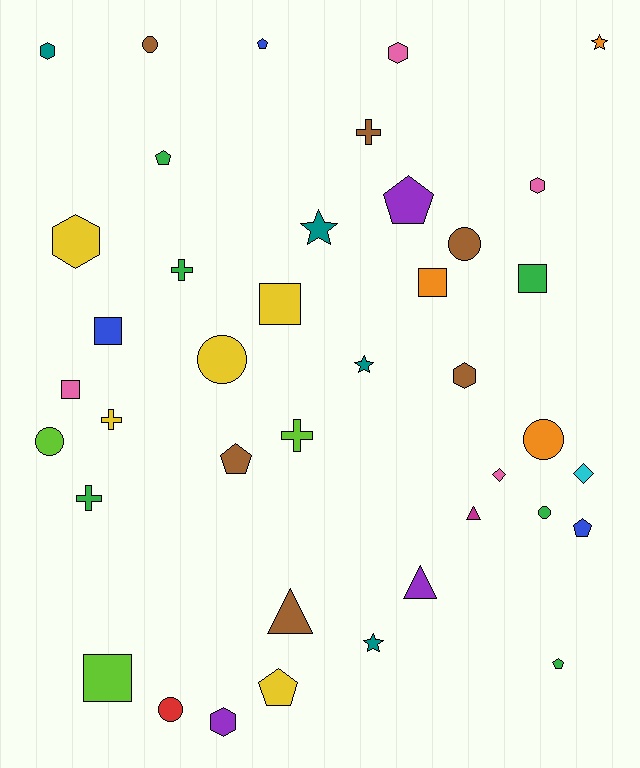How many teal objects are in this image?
There are 4 teal objects.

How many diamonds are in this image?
There are 2 diamonds.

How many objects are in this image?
There are 40 objects.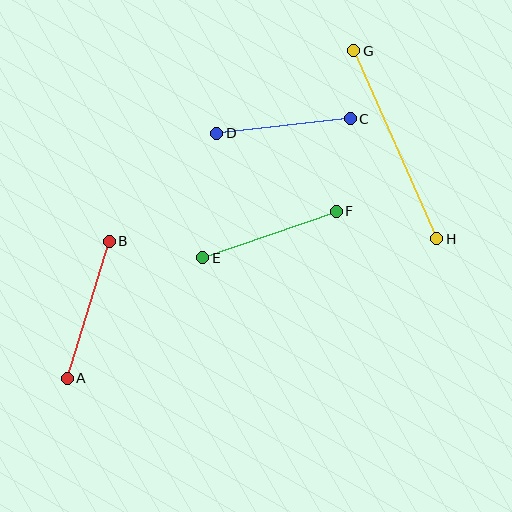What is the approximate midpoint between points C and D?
The midpoint is at approximately (283, 126) pixels.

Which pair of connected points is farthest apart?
Points G and H are farthest apart.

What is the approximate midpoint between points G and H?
The midpoint is at approximately (395, 145) pixels.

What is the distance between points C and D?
The distance is approximately 134 pixels.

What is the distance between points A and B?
The distance is approximately 143 pixels.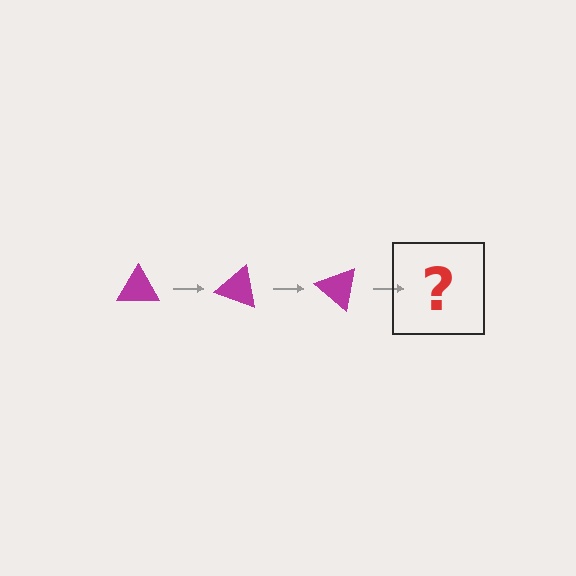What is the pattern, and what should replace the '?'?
The pattern is that the triangle rotates 20 degrees each step. The '?' should be a magenta triangle rotated 60 degrees.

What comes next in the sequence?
The next element should be a magenta triangle rotated 60 degrees.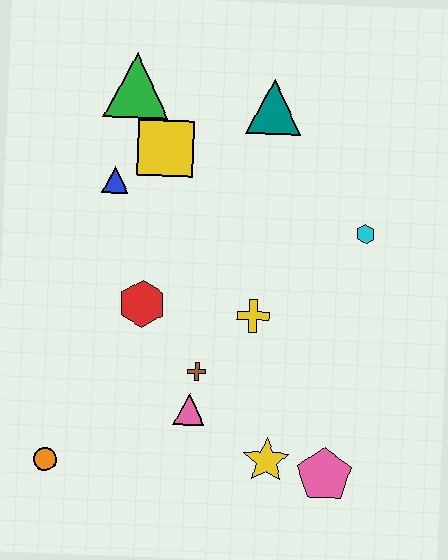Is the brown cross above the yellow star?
Yes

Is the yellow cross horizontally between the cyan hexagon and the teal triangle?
No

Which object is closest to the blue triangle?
The yellow square is closest to the blue triangle.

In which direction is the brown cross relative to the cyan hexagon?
The brown cross is to the left of the cyan hexagon.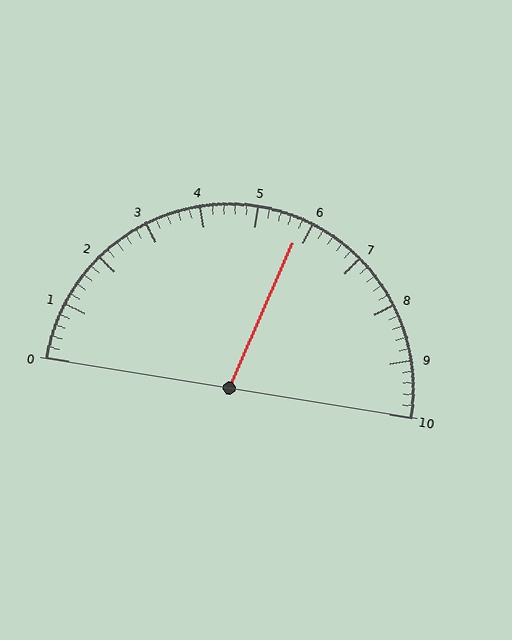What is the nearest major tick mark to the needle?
The nearest major tick mark is 6.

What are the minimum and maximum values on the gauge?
The gauge ranges from 0 to 10.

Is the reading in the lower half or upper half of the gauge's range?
The reading is in the upper half of the range (0 to 10).